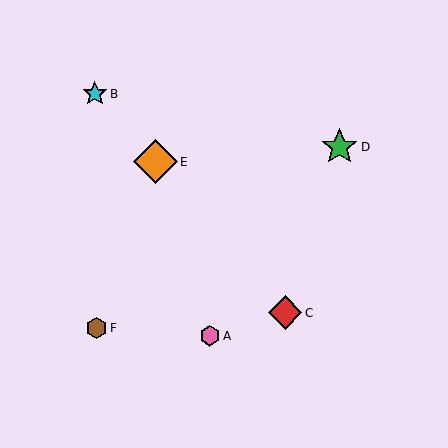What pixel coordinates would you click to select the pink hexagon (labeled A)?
Click at (210, 336) to select the pink hexagon A.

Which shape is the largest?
The orange diamond (labeled E) is the largest.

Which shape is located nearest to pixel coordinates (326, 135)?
The green star (labeled D) at (340, 147) is nearest to that location.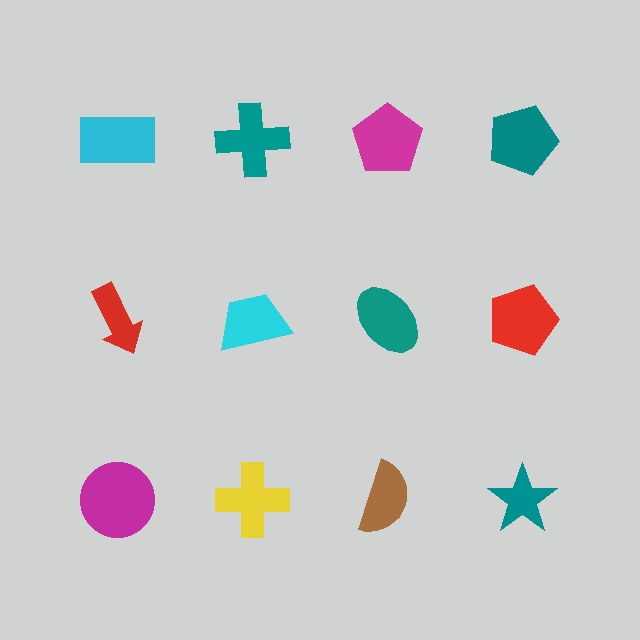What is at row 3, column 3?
A brown semicircle.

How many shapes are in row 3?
4 shapes.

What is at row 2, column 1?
A red arrow.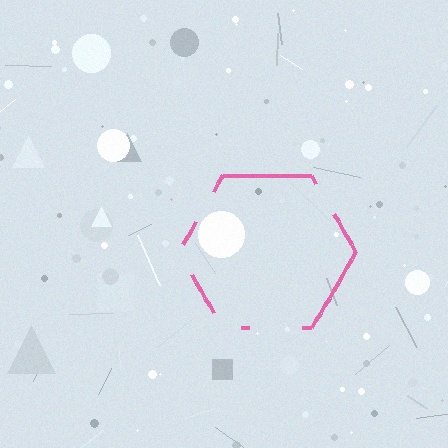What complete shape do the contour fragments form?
The contour fragments form a hexagon.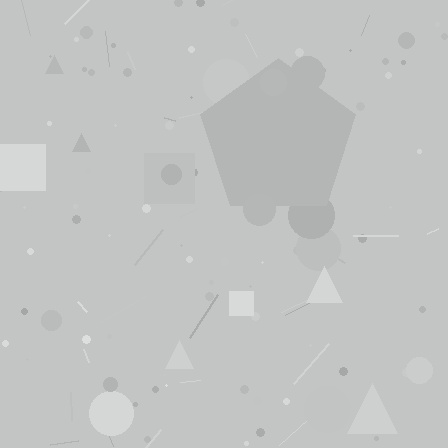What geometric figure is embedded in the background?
A pentagon is embedded in the background.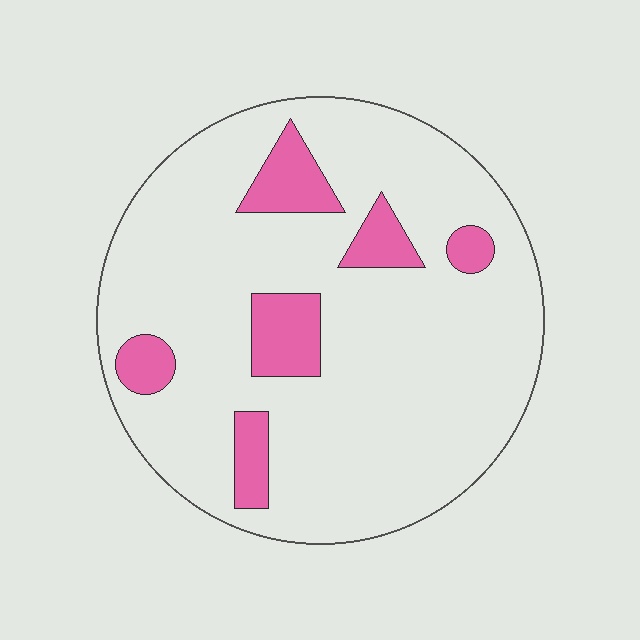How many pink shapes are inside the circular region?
6.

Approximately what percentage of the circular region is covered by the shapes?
Approximately 15%.